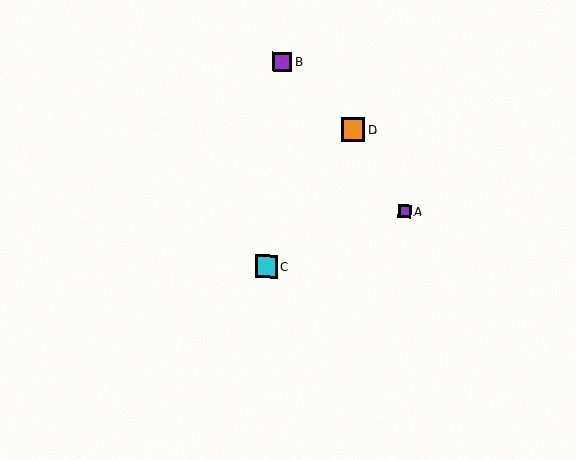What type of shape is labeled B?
Shape B is a purple square.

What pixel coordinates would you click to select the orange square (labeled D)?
Click at (353, 129) to select the orange square D.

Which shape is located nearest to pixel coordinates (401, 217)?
The purple square (labeled A) at (405, 212) is nearest to that location.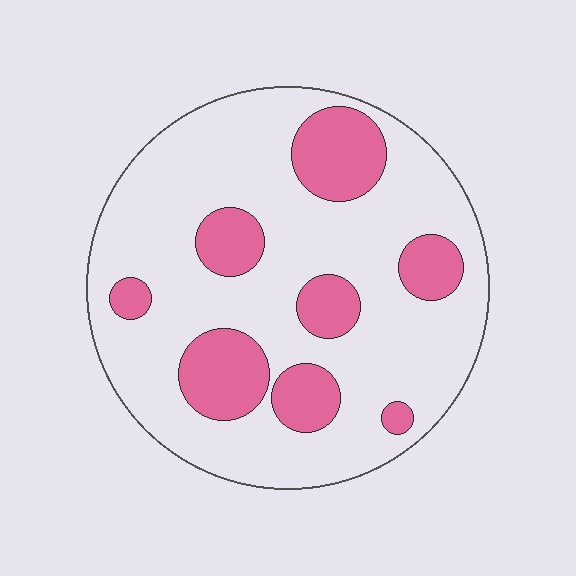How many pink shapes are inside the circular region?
8.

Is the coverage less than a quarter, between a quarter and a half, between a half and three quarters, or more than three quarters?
Less than a quarter.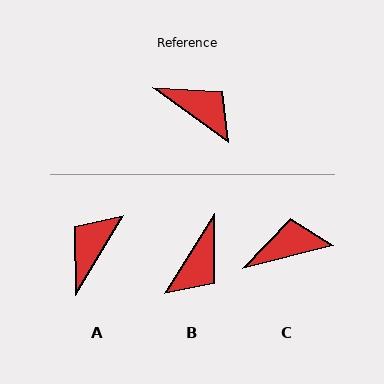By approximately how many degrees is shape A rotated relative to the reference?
Approximately 95 degrees counter-clockwise.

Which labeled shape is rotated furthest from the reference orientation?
A, about 95 degrees away.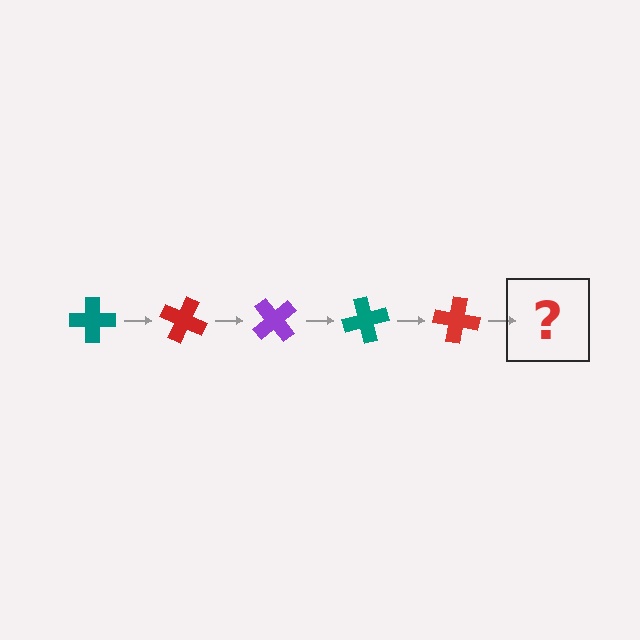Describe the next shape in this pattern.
It should be a purple cross, rotated 125 degrees from the start.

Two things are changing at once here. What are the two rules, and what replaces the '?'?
The two rules are that it rotates 25 degrees each step and the color cycles through teal, red, and purple. The '?' should be a purple cross, rotated 125 degrees from the start.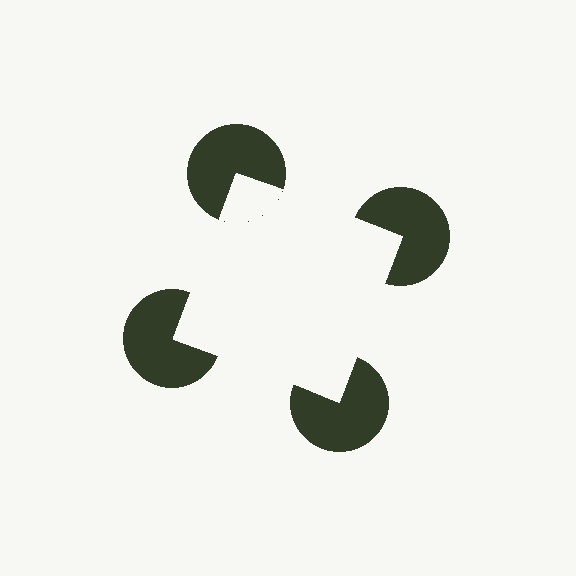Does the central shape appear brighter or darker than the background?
It typically appears slightly brighter than the background, even though no actual brightness change is drawn.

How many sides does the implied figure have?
4 sides.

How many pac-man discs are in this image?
There are 4 — one at each vertex of the illusory square.